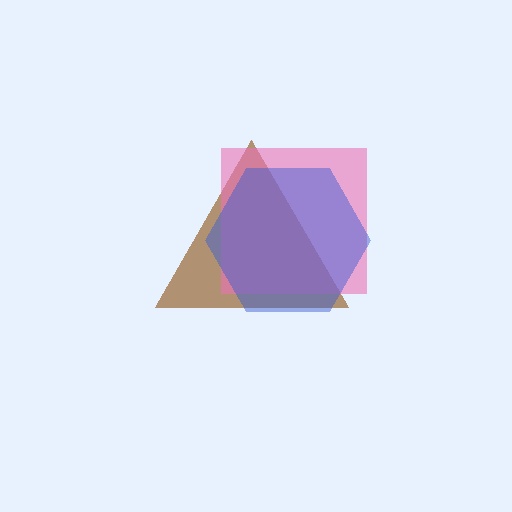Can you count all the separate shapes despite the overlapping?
Yes, there are 3 separate shapes.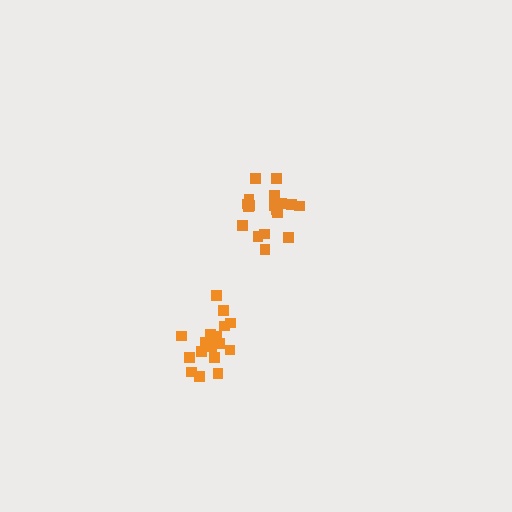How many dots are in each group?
Group 1: 18 dots, Group 2: 17 dots (35 total).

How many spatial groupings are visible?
There are 2 spatial groupings.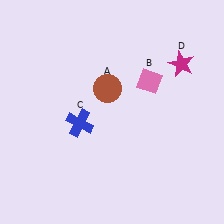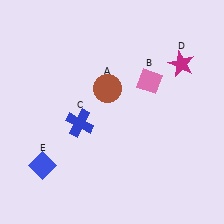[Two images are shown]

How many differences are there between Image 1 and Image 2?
There is 1 difference between the two images.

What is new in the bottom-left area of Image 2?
A blue diamond (E) was added in the bottom-left area of Image 2.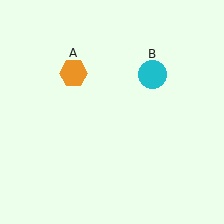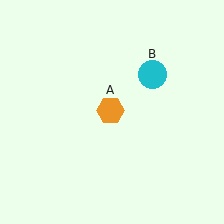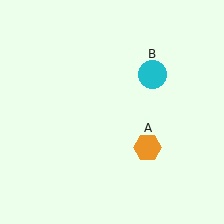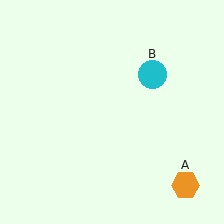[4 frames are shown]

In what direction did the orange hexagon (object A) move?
The orange hexagon (object A) moved down and to the right.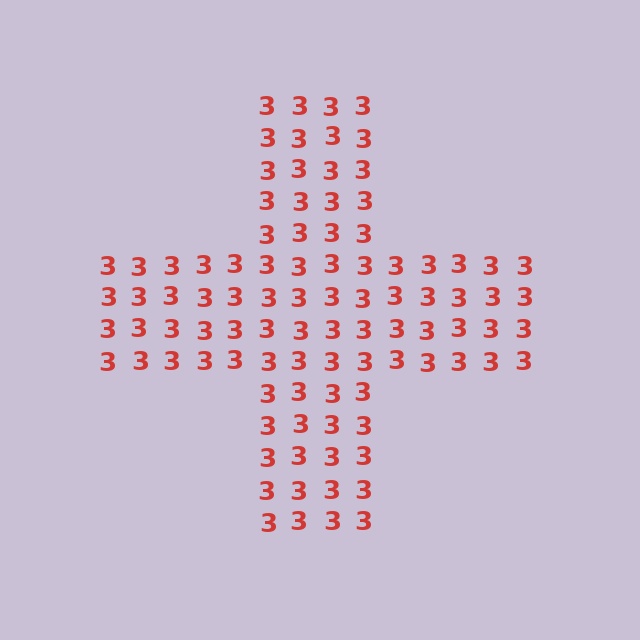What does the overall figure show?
The overall figure shows a cross.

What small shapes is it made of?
It is made of small digit 3's.